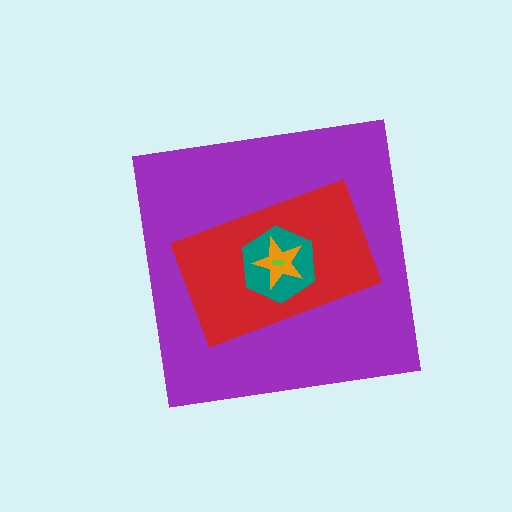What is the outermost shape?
The purple square.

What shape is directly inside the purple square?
The red rectangle.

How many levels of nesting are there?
5.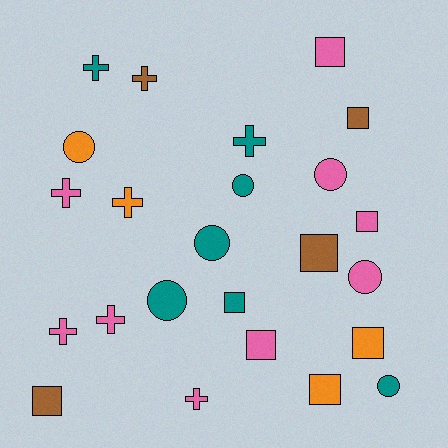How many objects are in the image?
There are 24 objects.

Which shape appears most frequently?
Square, with 9 objects.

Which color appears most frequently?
Pink, with 9 objects.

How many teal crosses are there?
There are 2 teal crosses.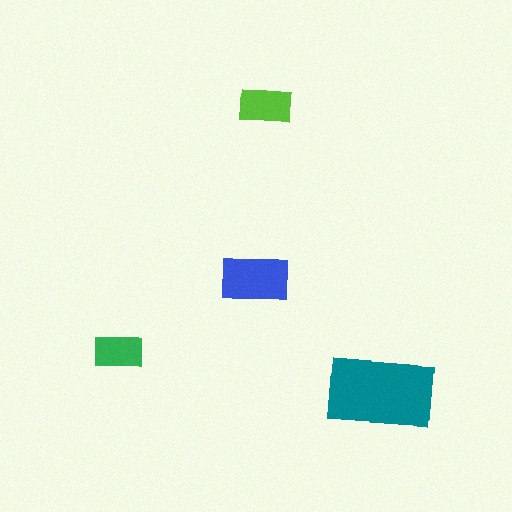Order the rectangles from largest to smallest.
the teal one, the blue one, the lime one, the green one.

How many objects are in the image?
There are 4 objects in the image.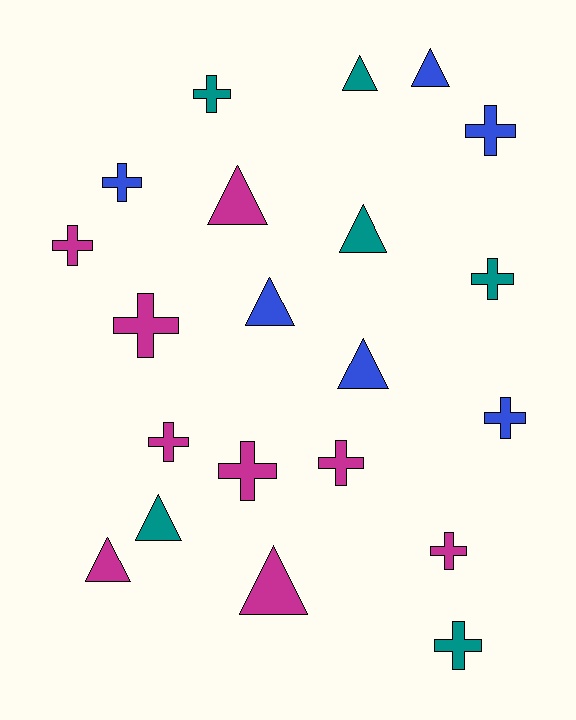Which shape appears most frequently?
Cross, with 12 objects.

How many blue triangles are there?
There are 3 blue triangles.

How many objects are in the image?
There are 21 objects.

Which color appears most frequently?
Magenta, with 9 objects.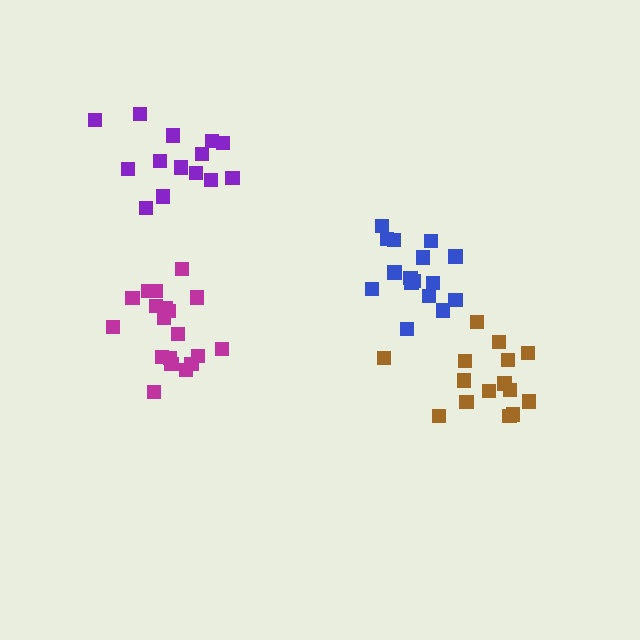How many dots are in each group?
Group 1: 14 dots, Group 2: 19 dots, Group 3: 16 dots, Group 4: 15 dots (64 total).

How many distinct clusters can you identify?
There are 4 distinct clusters.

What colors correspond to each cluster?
The clusters are colored: purple, magenta, blue, brown.